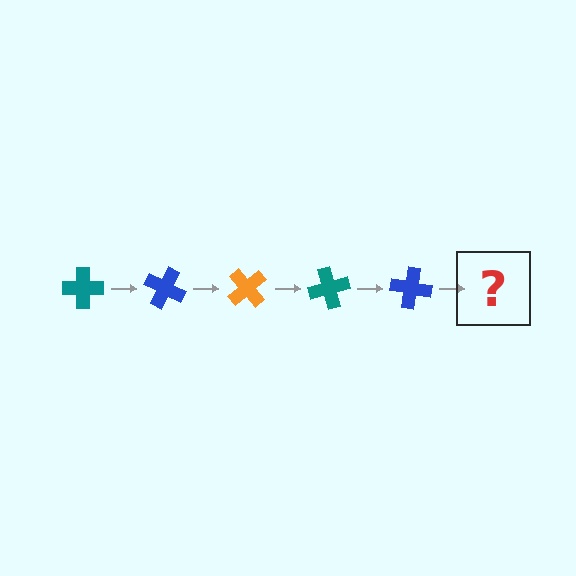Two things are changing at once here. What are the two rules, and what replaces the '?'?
The two rules are that it rotates 25 degrees each step and the color cycles through teal, blue, and orange. The '?' should be an orange cross, rotated 125 degrees from the start.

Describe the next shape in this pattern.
It should be an orange cross, rotated 125 degrees from the start.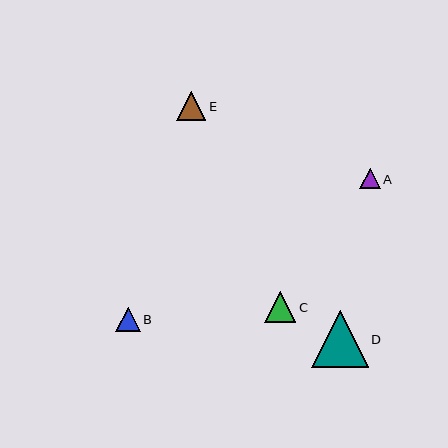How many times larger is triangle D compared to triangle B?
Triangle D is approximately 2.3 times the size of triangle B.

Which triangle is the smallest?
Triangle A is the smallest with a size of approximately 20 pixels.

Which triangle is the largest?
Triangle D is the largest with a size of approximately 56 pixels.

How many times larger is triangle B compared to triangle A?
Triangle B is approximately 1.2 times the size of triangle A.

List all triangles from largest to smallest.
From largest to smallest: D, C, E, B, A.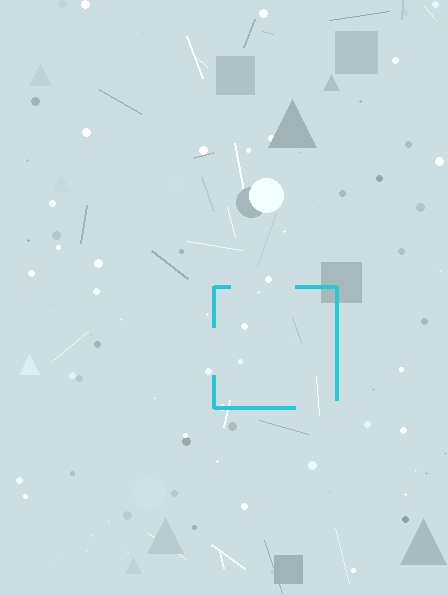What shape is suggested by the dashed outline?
The dashed outline suggests a square.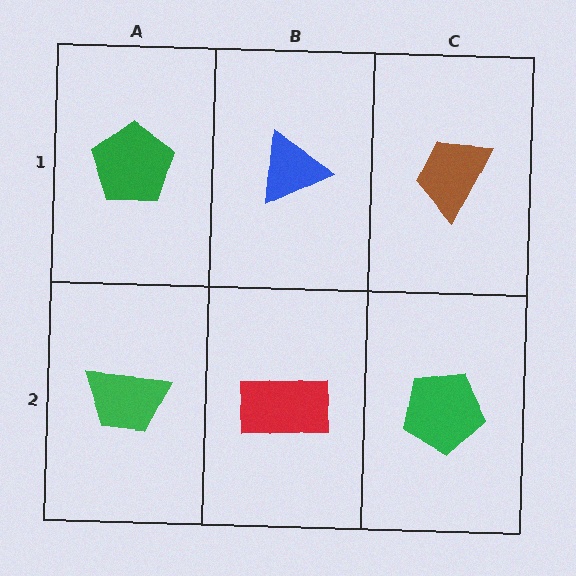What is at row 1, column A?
A green pentagon.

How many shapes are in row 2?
3 shapes.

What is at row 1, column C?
A brown trapezoid.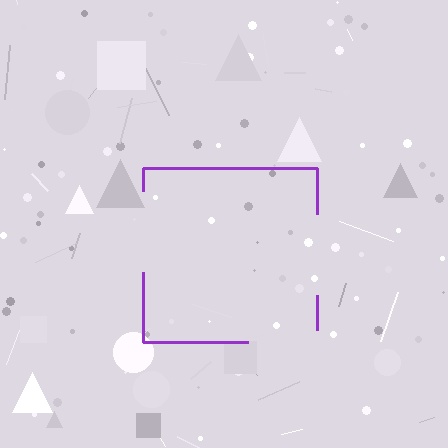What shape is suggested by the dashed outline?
The dashed outline suggests a square.